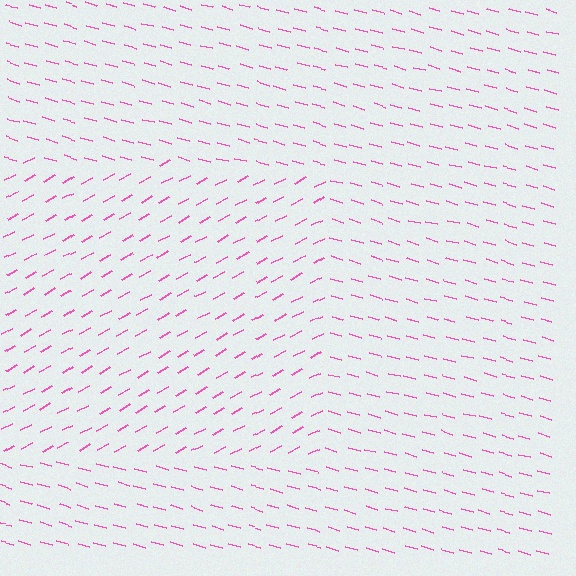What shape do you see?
I see a rectangle.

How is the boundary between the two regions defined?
The boundary is defined purely by a change in line orientation (approximately 45 degrees difference). All lines are the same color and thickness.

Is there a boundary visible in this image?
Yes, there is a texture boundary formed by a change in line orientation.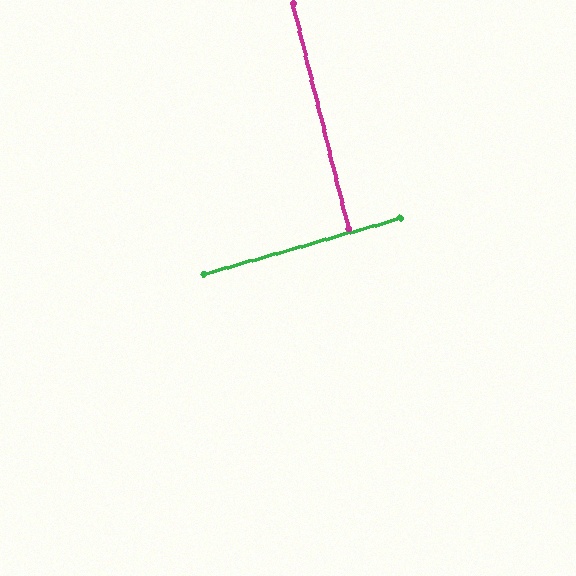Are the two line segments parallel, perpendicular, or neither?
Perpendicular — they meet at approximately 88°.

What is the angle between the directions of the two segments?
Approximately 88 degrees.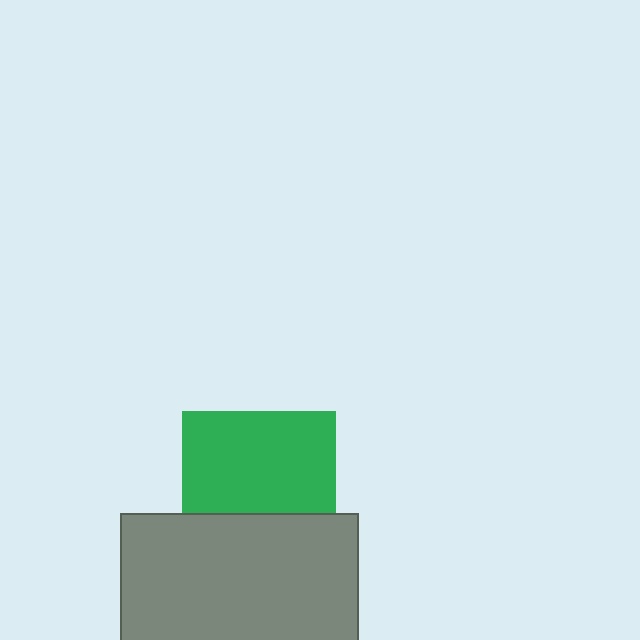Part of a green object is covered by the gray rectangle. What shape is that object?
It is a square.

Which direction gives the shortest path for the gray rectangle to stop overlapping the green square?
Moving down gives the shortest separation.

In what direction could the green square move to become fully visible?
The green square could move up. That would shift it out from behind the gray rectangle entirely.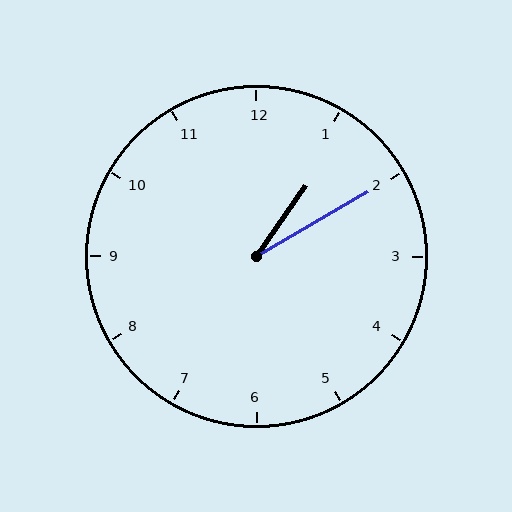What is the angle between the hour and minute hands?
Approximately 25 degrees.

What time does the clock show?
1:10.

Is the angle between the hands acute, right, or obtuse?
It is acute.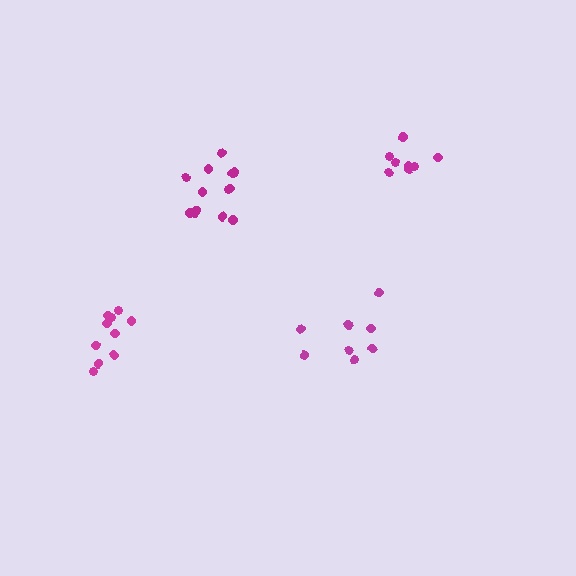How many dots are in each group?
Group 1: 8 dots, Group 2: 8 dots, Group 3: 13 dots, Group 4: 10 dots (39 total).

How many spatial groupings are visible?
There are 4 spatial groupings.